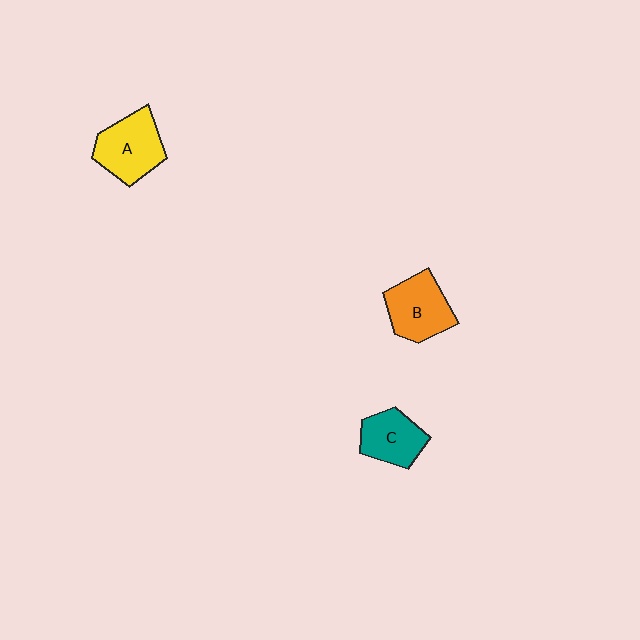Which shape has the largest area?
Shape A (yellow).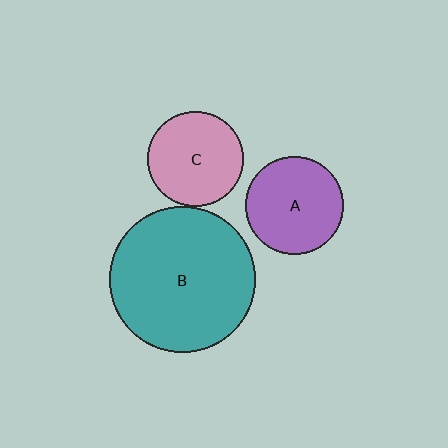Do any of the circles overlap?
No, none of the circles overlap.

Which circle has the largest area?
Circle B (teal).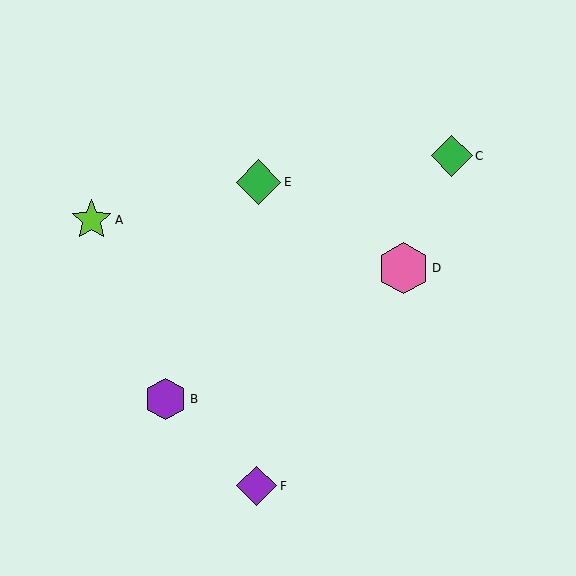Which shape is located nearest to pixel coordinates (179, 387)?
The purple hexagon (labeled B) at (166, 399) is nearest to that location.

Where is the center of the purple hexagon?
The center of the purple hexagon is at (166, 399).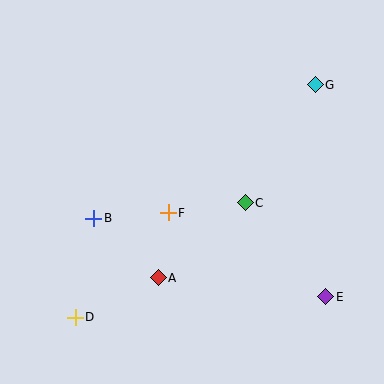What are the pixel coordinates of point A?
Point A is at (158, 278).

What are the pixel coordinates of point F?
Point F is at (168, 213).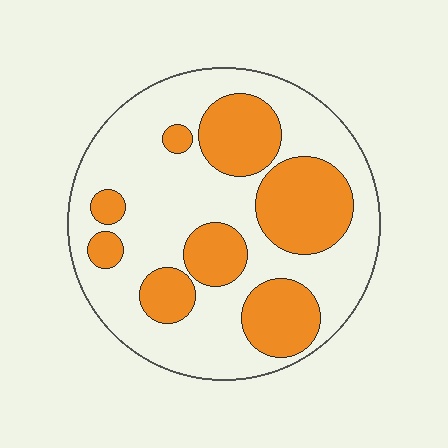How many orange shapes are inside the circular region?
8.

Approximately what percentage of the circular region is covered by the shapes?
Approximately 35%.